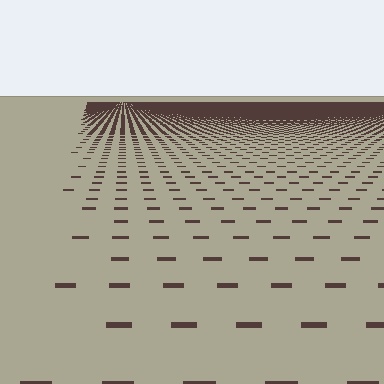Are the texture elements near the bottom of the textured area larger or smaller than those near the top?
Larger. Near the bottom, elements are closer to the viewer and appear at a bigger on-screen size.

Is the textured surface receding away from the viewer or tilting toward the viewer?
The surface is receding away from the viewer. Texture elements get smaller and denser toward the top.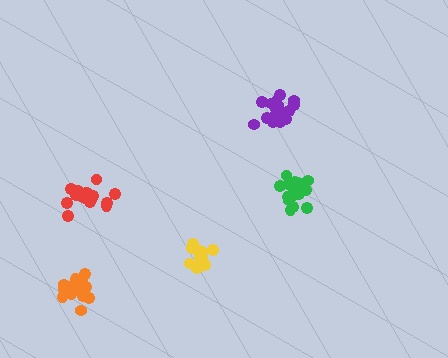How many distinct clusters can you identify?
There are 5 distinct clusters.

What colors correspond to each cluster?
The clusters are colored: green, red, yellow, purple, orange.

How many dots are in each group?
Group 1: 19 dots, Group 2: 17 dots, Group 3: 13 dots, Group 4: 18 dots, Group 5: 15 dots (82 total).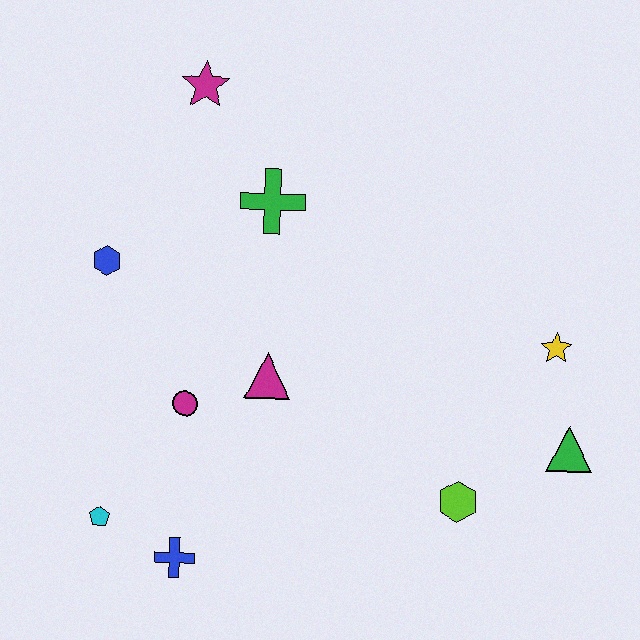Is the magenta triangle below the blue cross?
No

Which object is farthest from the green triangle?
The magenta star is farthest from the green triangle.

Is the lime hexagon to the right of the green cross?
Yes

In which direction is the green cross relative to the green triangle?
The green cross is to the left of the green triangle.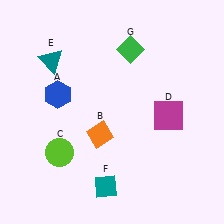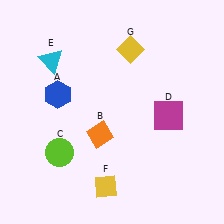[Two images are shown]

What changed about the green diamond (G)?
In Image 1, G is green. In Image 2, it changed to yellow.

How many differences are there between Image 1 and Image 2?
There are 3 differences between the two images.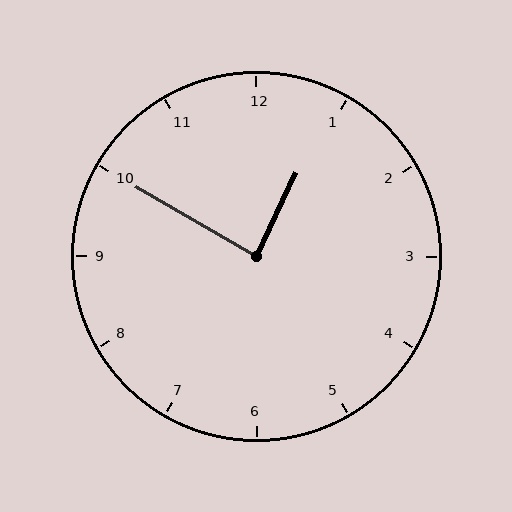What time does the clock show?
12:50.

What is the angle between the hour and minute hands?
Approximately 85 degrees.